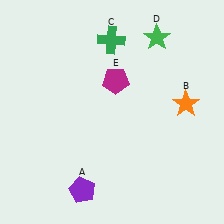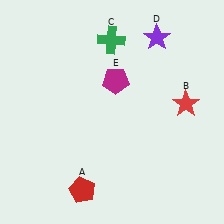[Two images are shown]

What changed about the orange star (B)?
In Image 1, B is orange. In Image 2, it changed to red.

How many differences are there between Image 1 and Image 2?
There are 3 differences between the two images.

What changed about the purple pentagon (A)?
In Image 1, A is purple. In Image 2, it changed to red.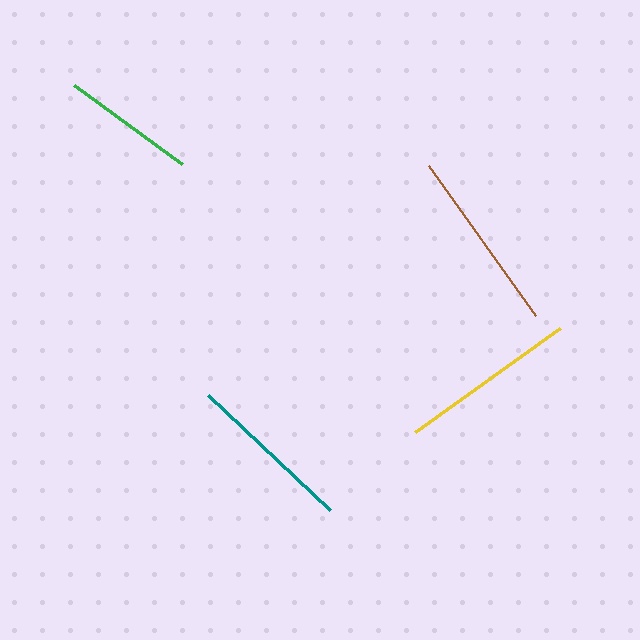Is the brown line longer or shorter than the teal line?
The brown line is longer than the teal line.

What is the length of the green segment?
The green segment is approximately 134 pixels long.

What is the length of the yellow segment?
The yellow segment is approximately 178 pixels long.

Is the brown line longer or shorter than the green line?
The brown line is longer than the green line.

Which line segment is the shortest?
The green line is the shortest at approximately 134 pixels.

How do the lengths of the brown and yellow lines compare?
The brown and yellow lines are approximately the same length.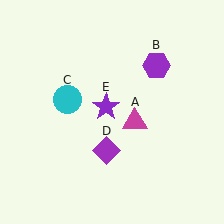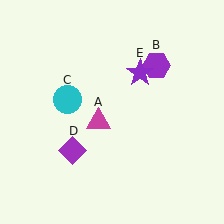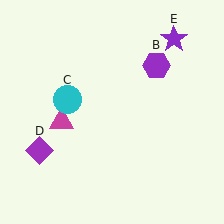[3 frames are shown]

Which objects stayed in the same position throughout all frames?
Purple hexagon (object B) and cyan circle (object C) remained stationary.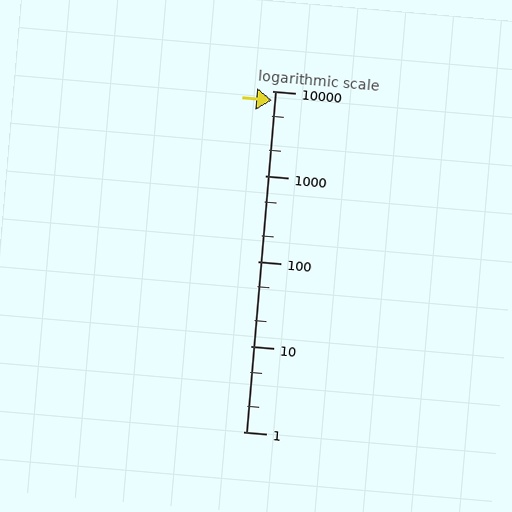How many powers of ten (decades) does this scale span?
The scale spans 4 decades, from 1 to 10000.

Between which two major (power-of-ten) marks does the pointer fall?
The pointer is between 1000 and 10000.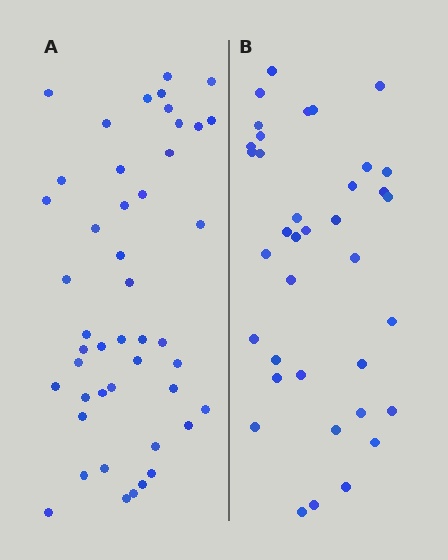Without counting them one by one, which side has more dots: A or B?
Region A (the left region) has more dots.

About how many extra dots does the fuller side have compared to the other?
Region A has roughly 8 or so more dots than region B.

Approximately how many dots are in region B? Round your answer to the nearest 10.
About 40 dots. (The exact count is 37, which rounds to 40.)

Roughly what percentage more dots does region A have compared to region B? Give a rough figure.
About 25% more.